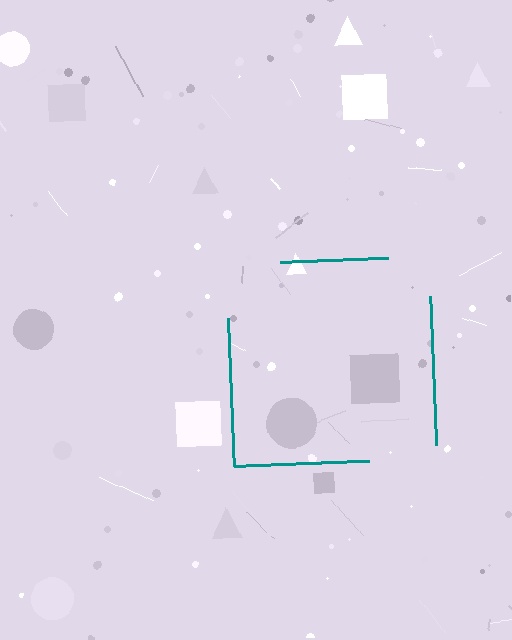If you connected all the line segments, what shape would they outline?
They would outline a square.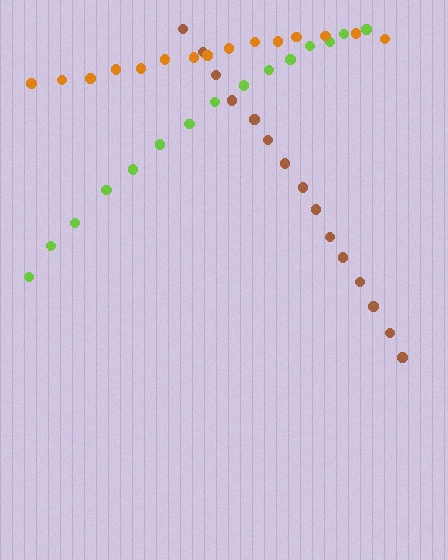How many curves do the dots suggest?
There are 3 distinct paths.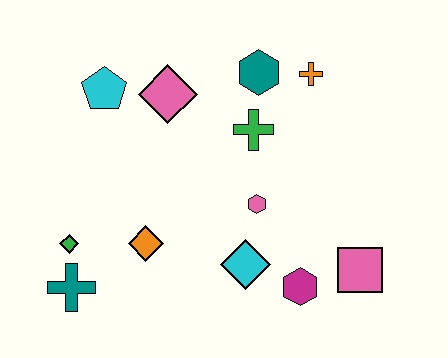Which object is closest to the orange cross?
The teal hexagon is closest to the orange cross.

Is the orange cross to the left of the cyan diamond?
No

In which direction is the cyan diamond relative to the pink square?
The cyan diamond is to the left of the pink square.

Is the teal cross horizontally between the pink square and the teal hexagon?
No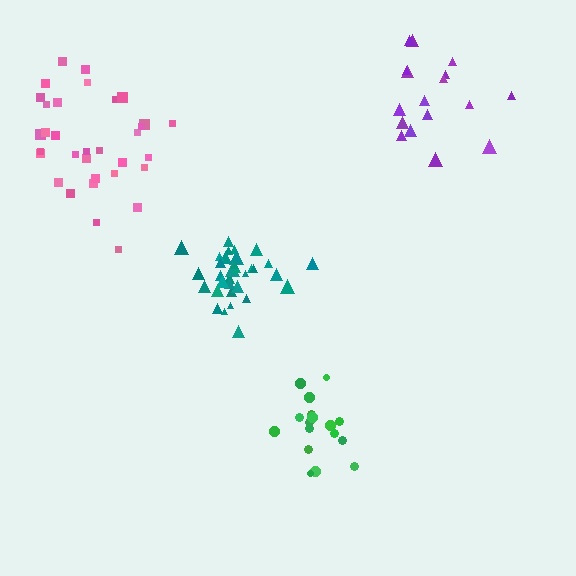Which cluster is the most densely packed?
Teal.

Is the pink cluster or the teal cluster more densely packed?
Teal.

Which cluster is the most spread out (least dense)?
Purple.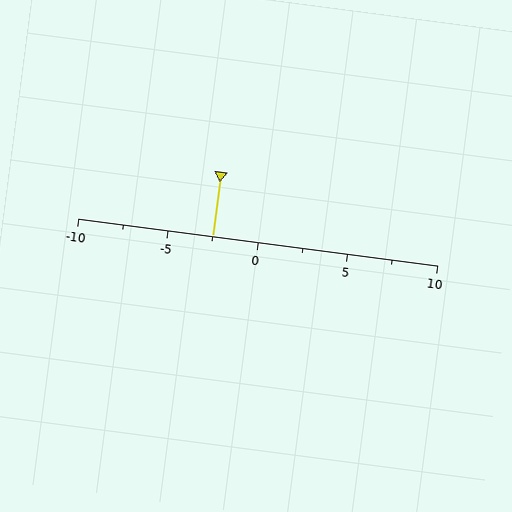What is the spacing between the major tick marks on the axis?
The major ticks are spaced 5 apart.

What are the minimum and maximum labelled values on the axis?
The axis runs from -10 to 10.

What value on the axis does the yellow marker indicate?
The marker indicates approximately -2.5.